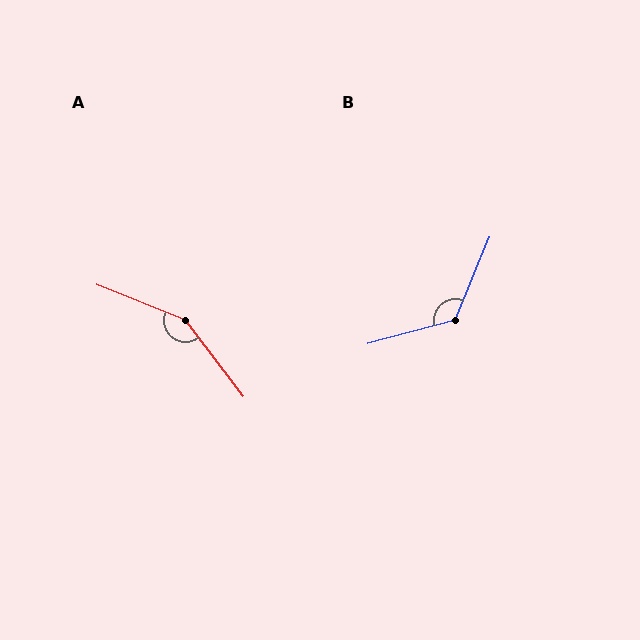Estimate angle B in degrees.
Approximately 128 degrees.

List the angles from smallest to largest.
B (128°), A (149°).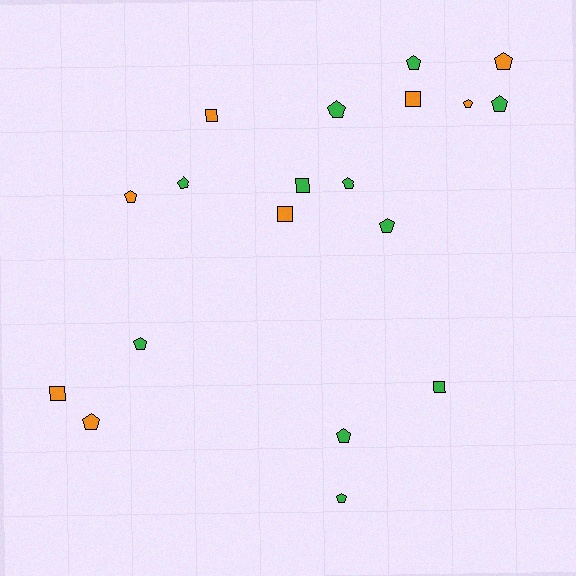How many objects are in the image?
There are 19 objects.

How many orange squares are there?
There are 4 orange squares.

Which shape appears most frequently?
Pentagon, with 13 objects.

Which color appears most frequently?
Green, with 11 objects.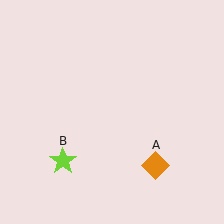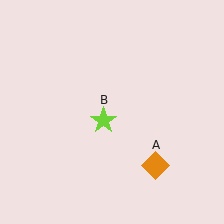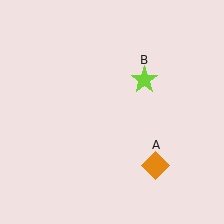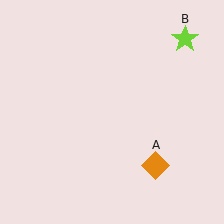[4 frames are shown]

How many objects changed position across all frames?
1 object changed position: lime star (object B).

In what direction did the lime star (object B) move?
The lime star (object B) moved up and to the right.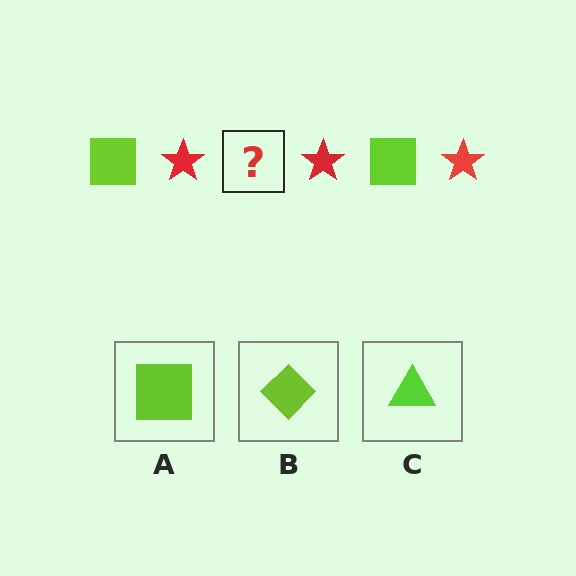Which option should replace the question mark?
Option A.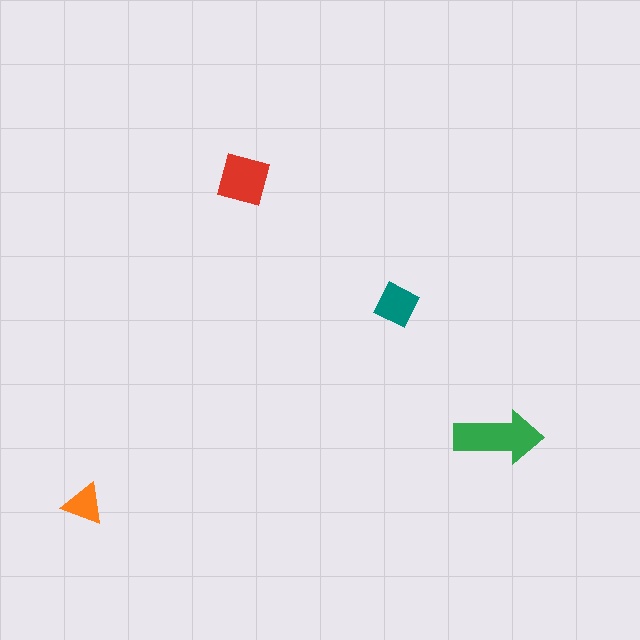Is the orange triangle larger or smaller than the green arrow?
Smaller.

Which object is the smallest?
The orange triangle.